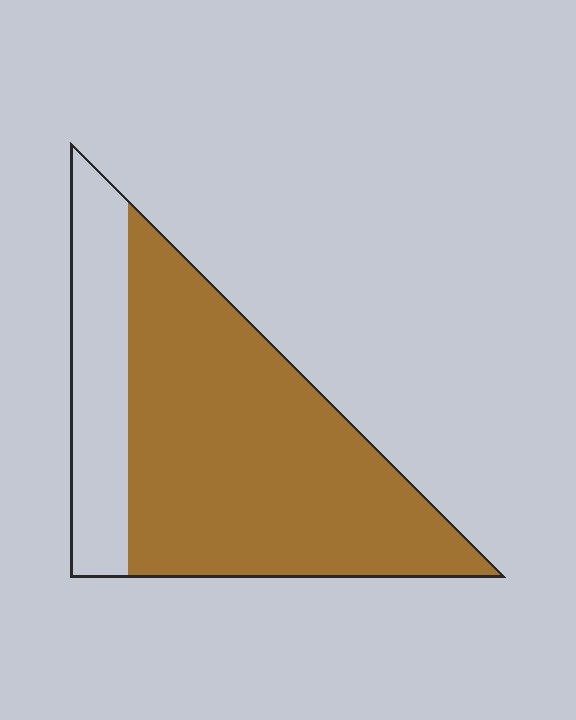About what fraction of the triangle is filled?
About three quarters (3/4).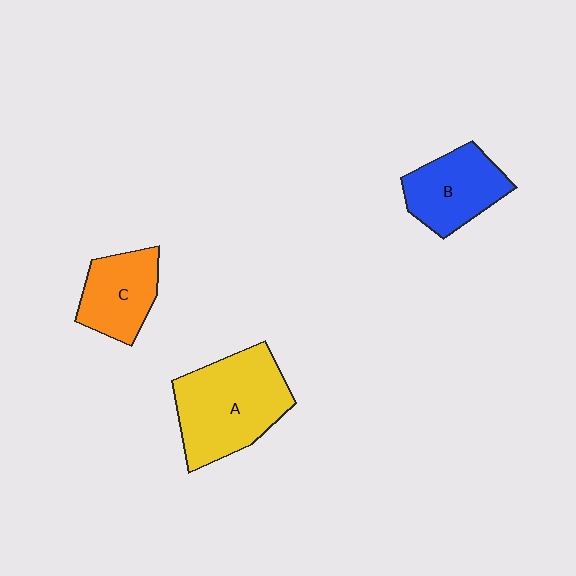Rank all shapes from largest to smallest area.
From largest to smallest: A (yellow), B (blue), C (orange).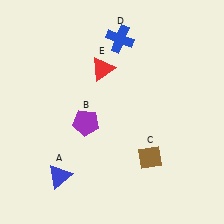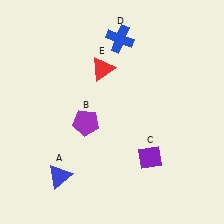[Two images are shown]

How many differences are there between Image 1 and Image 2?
There is 1 difference between the two images.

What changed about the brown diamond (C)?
In Image 1, C is brown. In Image 2, it changed to purple.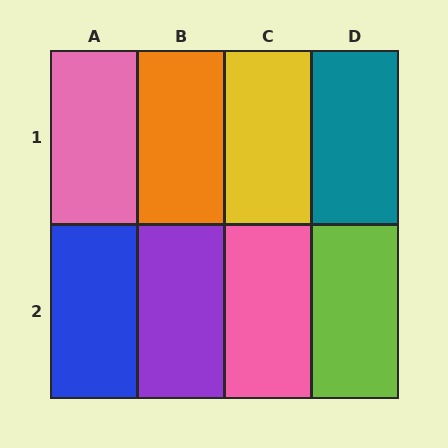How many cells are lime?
1 cell is lime.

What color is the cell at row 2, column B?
Purple.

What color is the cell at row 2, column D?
Lime.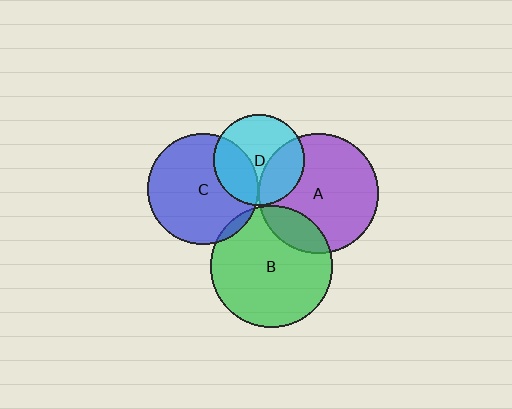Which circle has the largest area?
Circle B (green).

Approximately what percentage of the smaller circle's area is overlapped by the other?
Approximately 15%.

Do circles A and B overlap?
Yes.